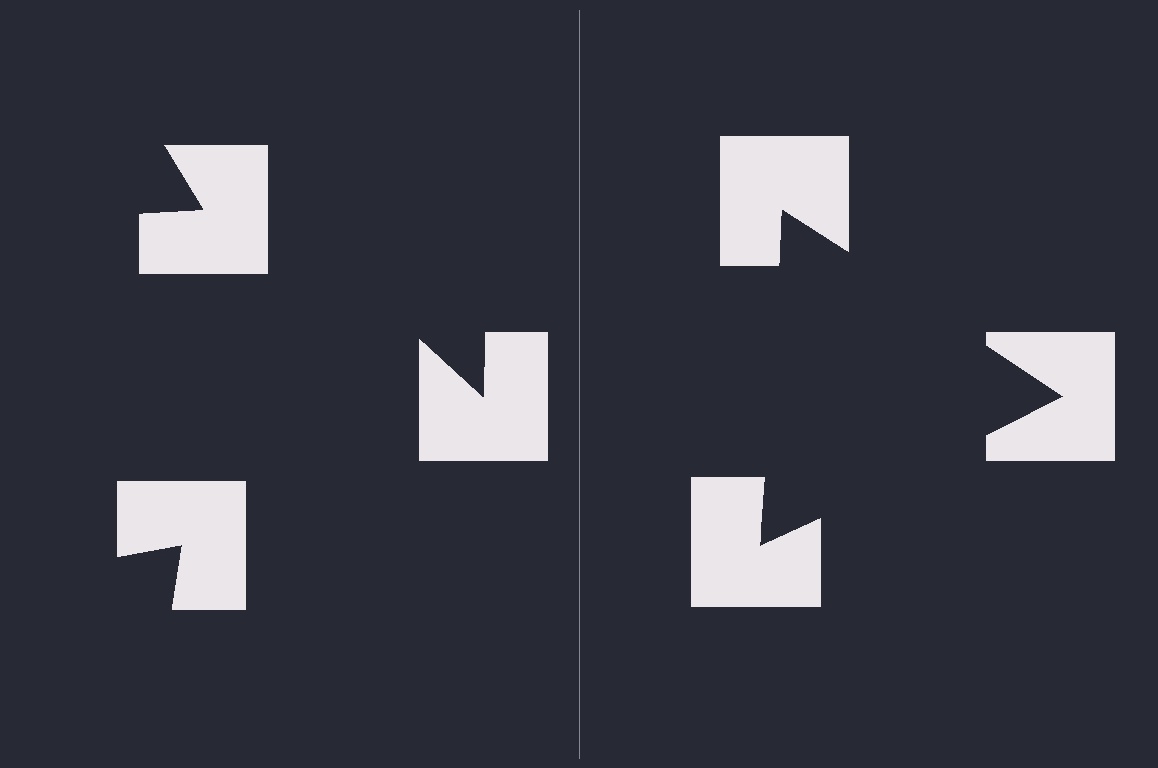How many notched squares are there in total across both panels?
6 — 3 on each side.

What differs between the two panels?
The notched squares are positioned identically on both sides; only the wedge orientations differ. On the right they align to a triangle; on the left they are misaligned.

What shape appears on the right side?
An illusory triangle.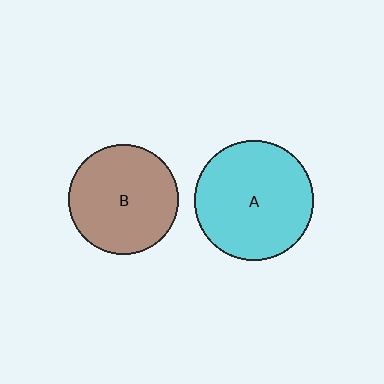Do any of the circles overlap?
No, none of the circles overlap.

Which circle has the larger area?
Circle A (cyan).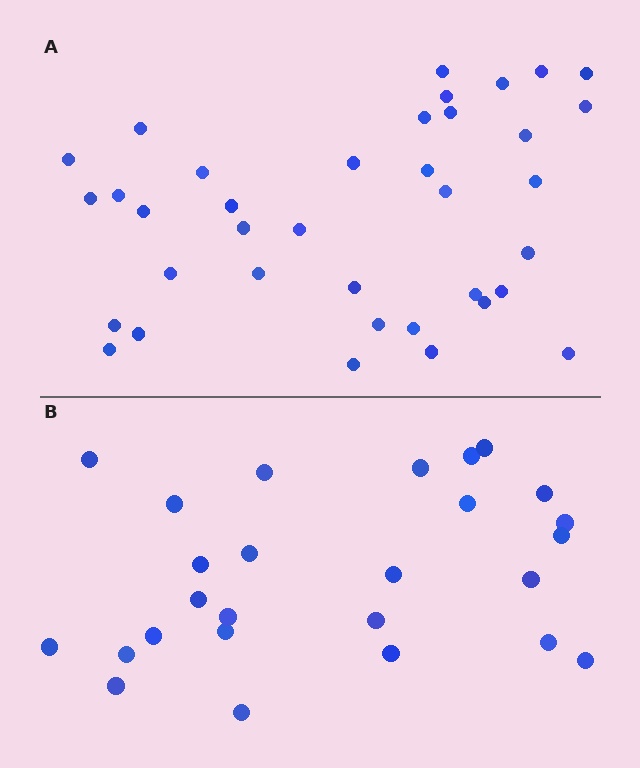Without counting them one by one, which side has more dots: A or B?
Region A (the top region) has more dots.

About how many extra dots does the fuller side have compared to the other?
Region A has roughly 12 or so more dots than region B.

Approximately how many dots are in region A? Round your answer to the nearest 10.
About 40 dots. (The exact count is 37, which rounds to 40.)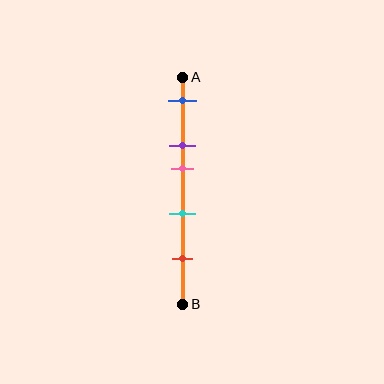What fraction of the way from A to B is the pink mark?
The pink mark is approximately 40% (0.4) of the way from A to B.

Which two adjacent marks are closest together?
The purple and pink marks are the closest adjacent pair.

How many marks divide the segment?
There are 5 marks dividing the segment.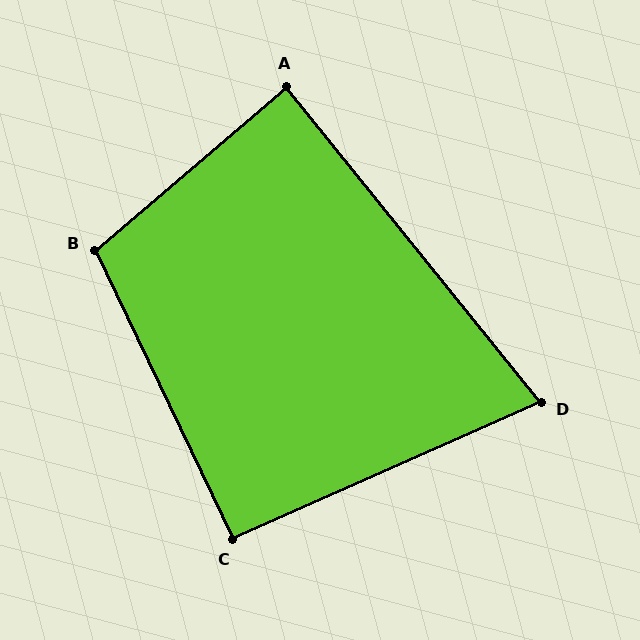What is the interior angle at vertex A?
Approximately 88 degrees (approximately right).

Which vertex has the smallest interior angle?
D, at approximately 75 degrees.